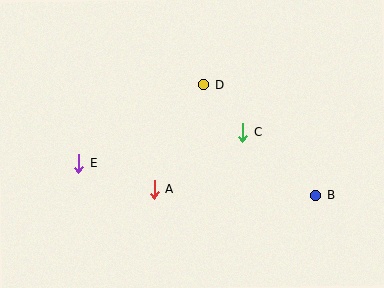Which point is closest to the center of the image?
Point C at (243, 132) is closest to the center.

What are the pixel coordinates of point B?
Point B is at (315, 196).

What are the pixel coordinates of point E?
Point E is at (79, 163).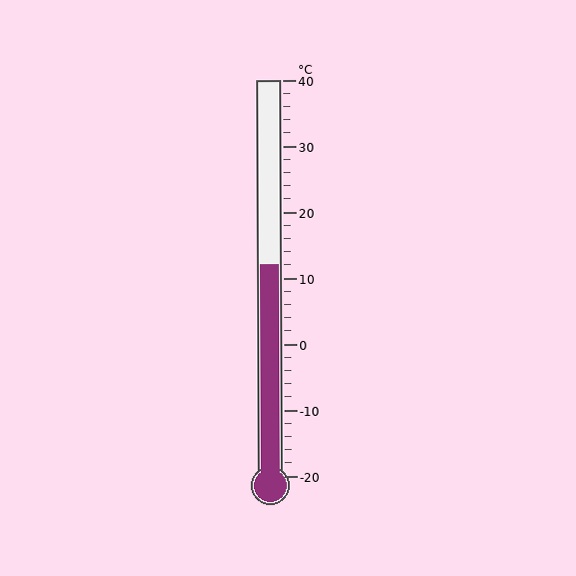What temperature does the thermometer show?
The thermometer shows approximately 12°C.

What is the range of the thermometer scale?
The thermometer scale ranges from -20°C to 40°C.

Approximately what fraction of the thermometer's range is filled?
The thermometer is filled to approximately 55% of its range.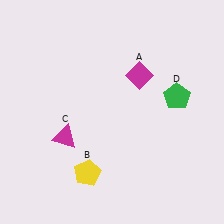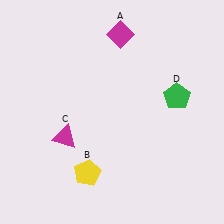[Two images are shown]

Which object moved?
The magenta diamond (A) moved up.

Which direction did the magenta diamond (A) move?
The magenta diamond (A) moved up.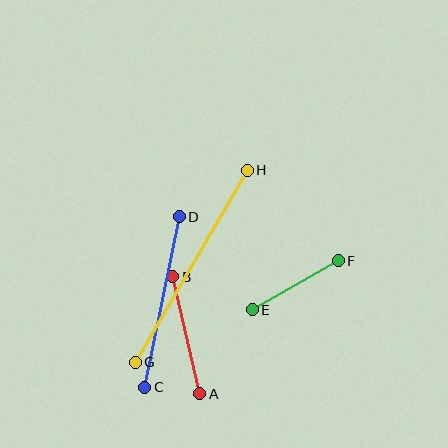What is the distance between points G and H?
The distance is approximately 222 pixels.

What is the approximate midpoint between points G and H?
The midpoint is at approximately (191, 266) pixels.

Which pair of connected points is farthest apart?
Points G and H are farthest apart.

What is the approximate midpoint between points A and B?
The midpoint is at approximately (186, 335) pixels.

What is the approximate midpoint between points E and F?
The midpoint is at approximately (295, 285) pixels.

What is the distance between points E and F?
The distance is approximately 99 pixels.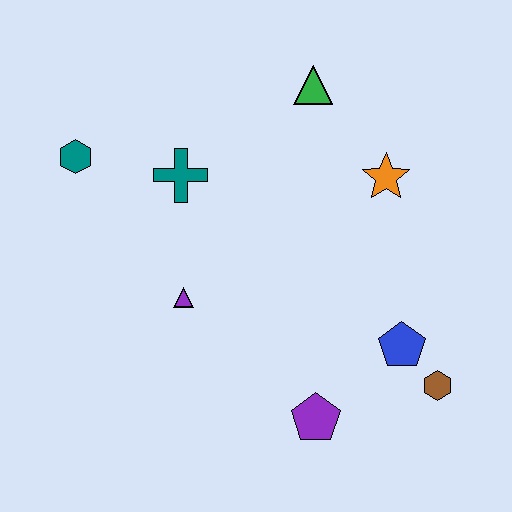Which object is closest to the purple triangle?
The teal cross is closest to the purple triangle.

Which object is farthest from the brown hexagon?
The teal hexagon is farthest from the brown hexagon.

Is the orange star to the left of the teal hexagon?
No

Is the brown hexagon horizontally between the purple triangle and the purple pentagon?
No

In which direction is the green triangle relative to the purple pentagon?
The green triangle is above the purple pentagon.